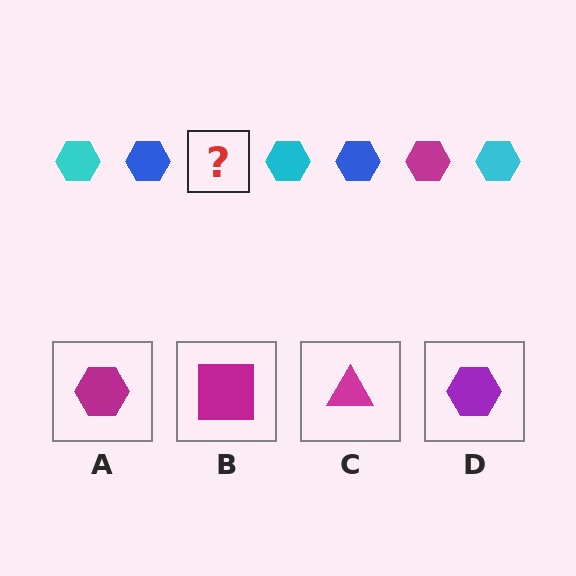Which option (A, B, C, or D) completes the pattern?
A.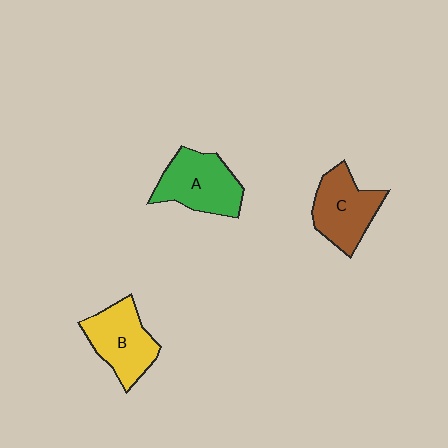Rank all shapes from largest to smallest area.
From largest to smallest: A (green), B (yellow), C (brown).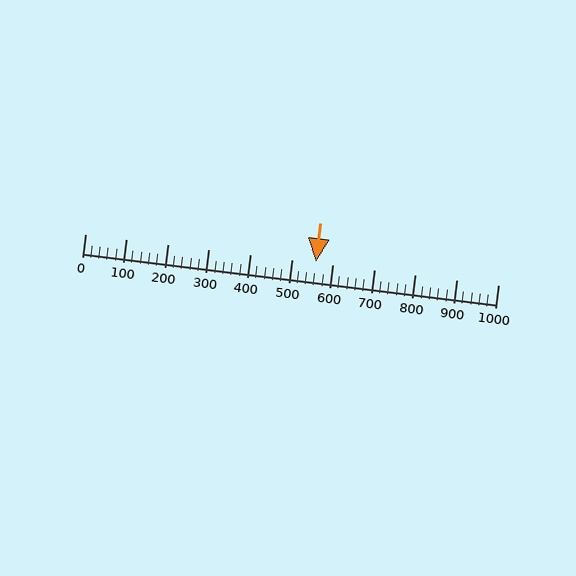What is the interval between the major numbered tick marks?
The major tick marks are spaced 100 units apart.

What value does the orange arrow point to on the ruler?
The orange arrow points to approximately 560.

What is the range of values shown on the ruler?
The ruler shows values from 0 to 1000.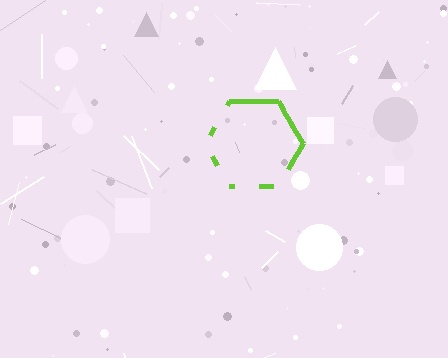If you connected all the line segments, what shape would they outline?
They would outline a hexagon.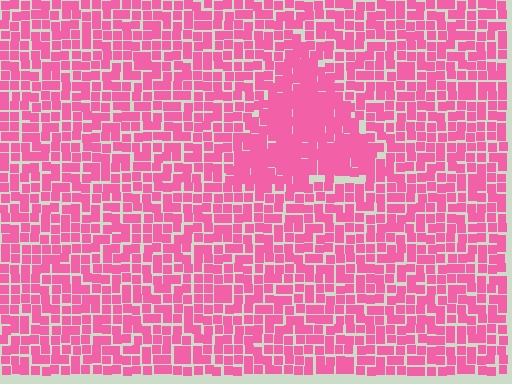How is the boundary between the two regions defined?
The boundary is defined by a change in element density (approximately 1.5x ratio). All elements are the same color, size, and shape.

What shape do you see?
I see a triangle.